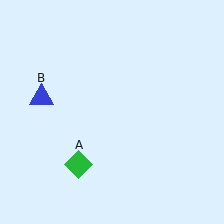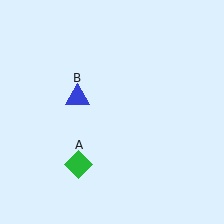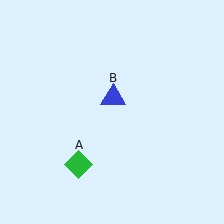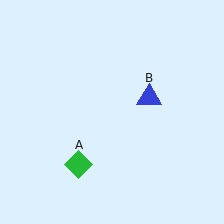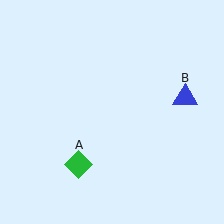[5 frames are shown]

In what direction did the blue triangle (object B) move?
The blue triangle (object B) moved right.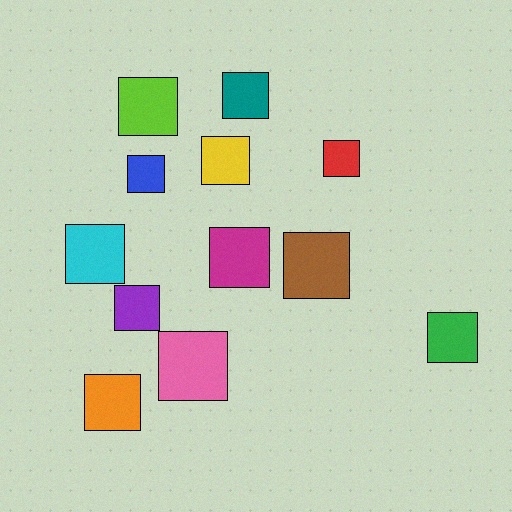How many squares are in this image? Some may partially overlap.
There are 12 squares.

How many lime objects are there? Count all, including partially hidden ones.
There is 1 lime object.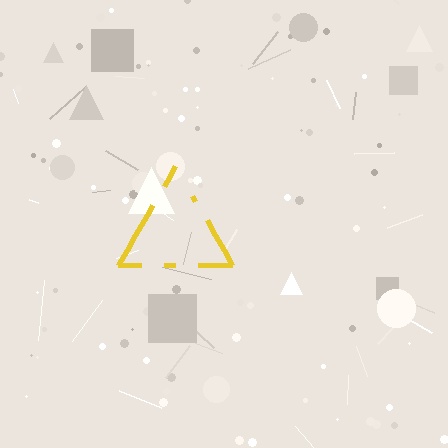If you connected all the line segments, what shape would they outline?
They would outline a triangle.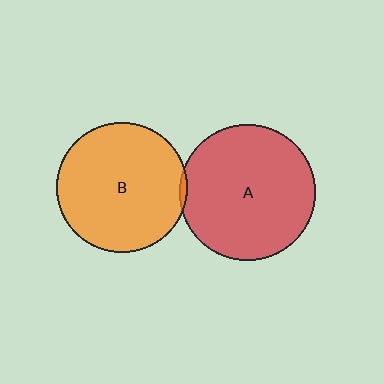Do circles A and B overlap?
Yes.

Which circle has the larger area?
Circle A (red).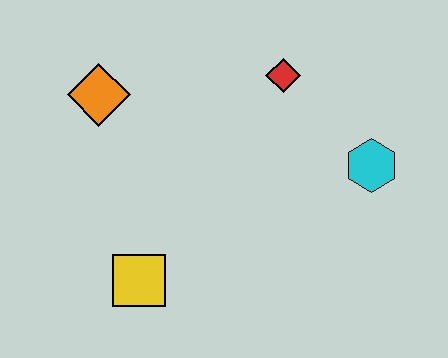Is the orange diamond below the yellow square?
No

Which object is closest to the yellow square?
The orange diamond is closest to the yellow square.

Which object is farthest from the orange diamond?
The cyan hexagon is farthest from the orange diamond.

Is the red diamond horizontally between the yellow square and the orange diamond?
No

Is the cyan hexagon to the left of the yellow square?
No